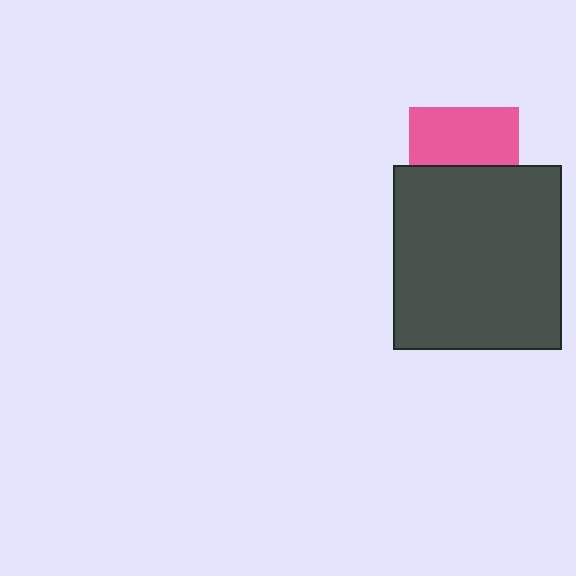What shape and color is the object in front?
The object in front is a dark gray rectangle.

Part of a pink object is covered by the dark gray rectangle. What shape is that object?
It is a square.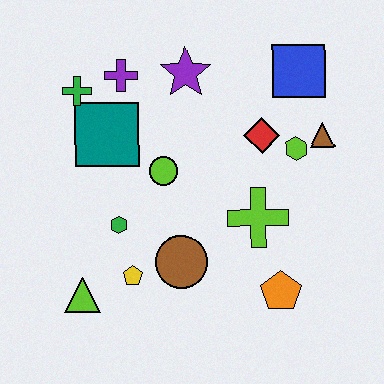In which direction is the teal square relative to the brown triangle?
The teal square is to the left of the brown triangle.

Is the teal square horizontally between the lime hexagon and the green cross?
Yes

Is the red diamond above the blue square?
No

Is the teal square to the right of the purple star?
No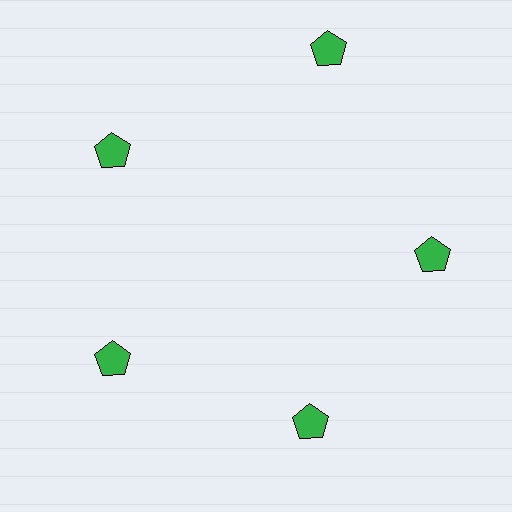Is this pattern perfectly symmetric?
No. The 5 green pentagons are arranged in a ring, but one element near the 1 o'clock position is pushed outward from the center, breaking the 5-fold rotational symmetry.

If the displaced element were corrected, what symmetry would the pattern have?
It would have 5-fold rotational symmetry — the pattern would map onto itself every 72 degrees.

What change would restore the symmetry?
The symmetry would be restored by moving it inward, back onto the ring so that all 5 pentagons sit at equal angles and equal distance from the center.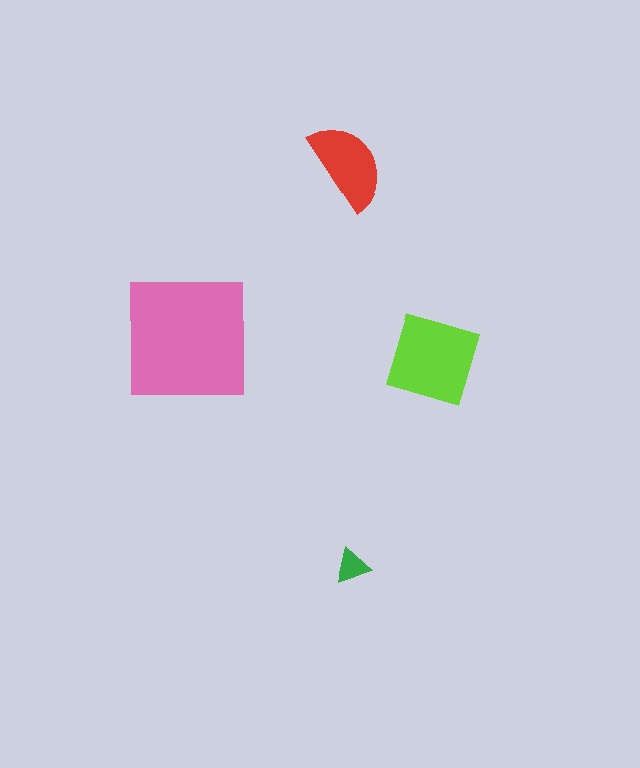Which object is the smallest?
The green triangle.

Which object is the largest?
The pink square.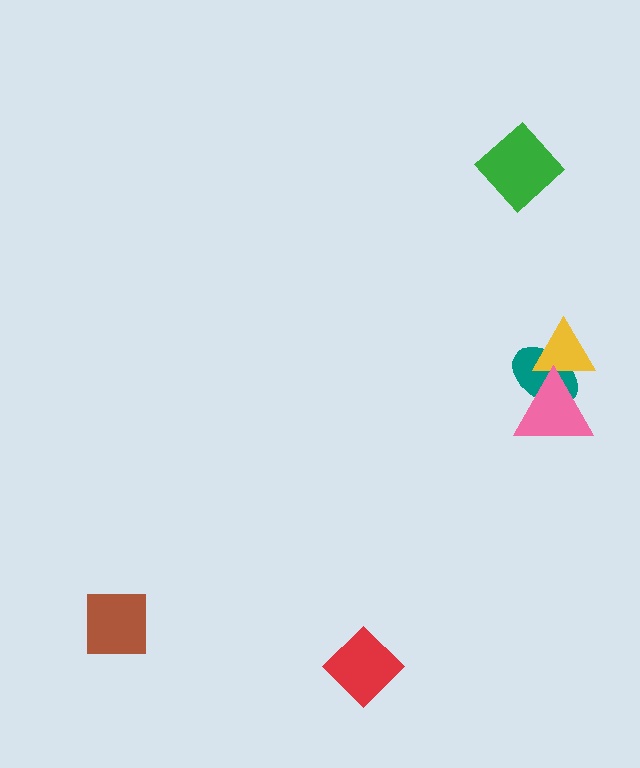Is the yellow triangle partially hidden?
Yes, it is partially covered by another shape.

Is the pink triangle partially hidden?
No, no other shape covers it.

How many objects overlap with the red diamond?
0 objects overlap with the red diamond.